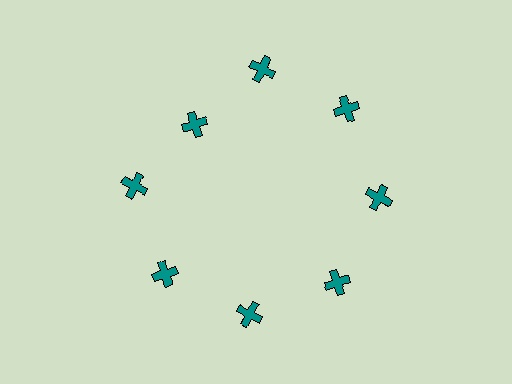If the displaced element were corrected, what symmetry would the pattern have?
It would have 8-fold rotational symmetry — the pattern would map onto itself every 45 degrees.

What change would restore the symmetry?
The symmetry would be restored by moving it outward, back onto the ring so that all 8 crosses sit at equal angles and equal distance from the center.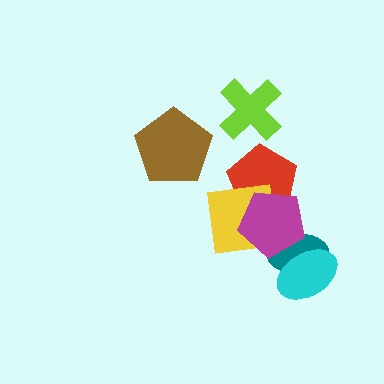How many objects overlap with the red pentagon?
2 objects overlap with the red pentagon.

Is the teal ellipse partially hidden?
Yes, it is partially covered by another shape.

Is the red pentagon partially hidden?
Yes, it is partially covered by another shape.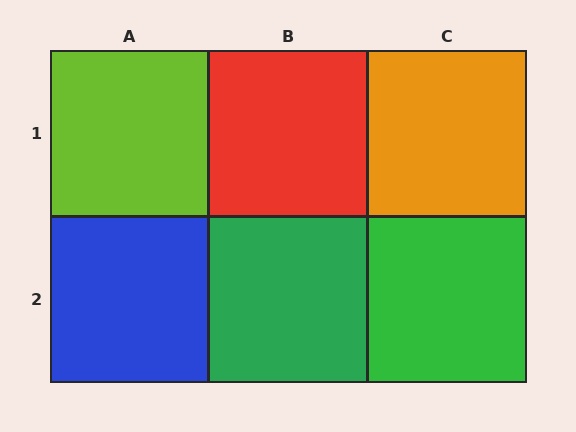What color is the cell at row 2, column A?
Blue.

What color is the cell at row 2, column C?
Green.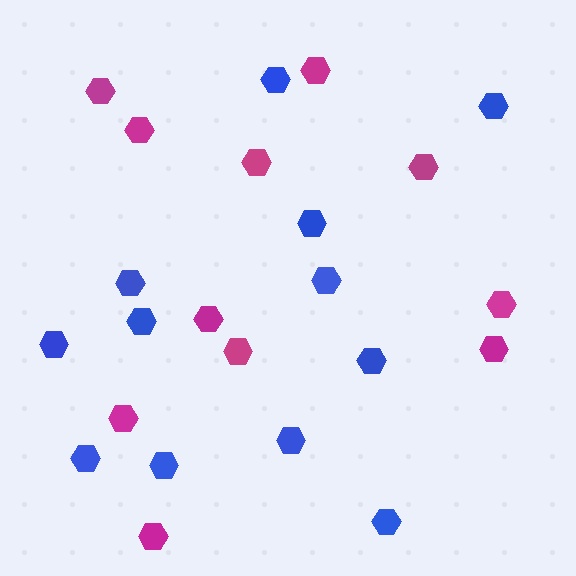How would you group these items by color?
There are 2 groups: one group of blue hexagons (12) and one group of magenta hexagons (11).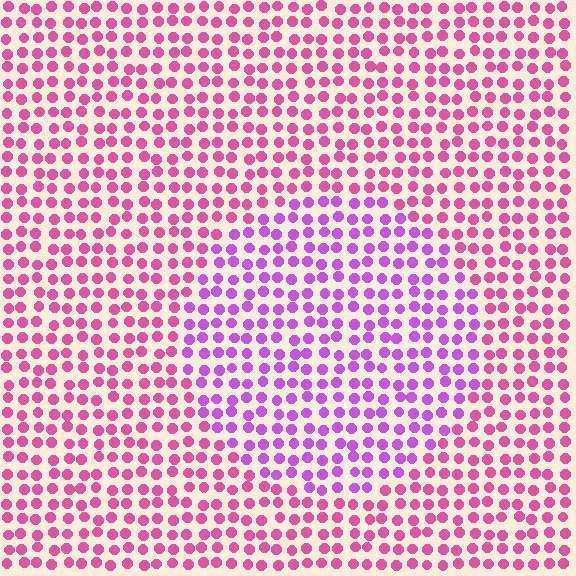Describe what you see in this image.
The image is filled with small pink elements in a uniform arrangement. A circle-shaped region is visible where the elements are tinted to a slightly different hue, forming a subtle color boundary.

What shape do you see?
I see a circle.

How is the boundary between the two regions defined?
The boundary is defined purely by a slight shift in hue (about 36 degrees). Spacing, size, and orientation are identical on both sides.